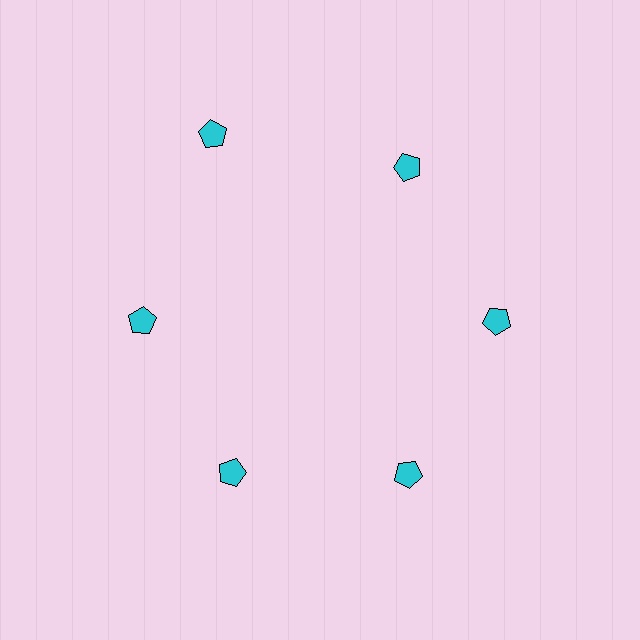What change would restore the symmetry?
The symmetry would be restored by moving it inward, back onto the ring so that all 6 pentagons sit at equal angles and equal distance from the center.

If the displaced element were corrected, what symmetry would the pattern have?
It would have 6-fold rotational symmetry — the pattern would map onto itself every 60 degrees.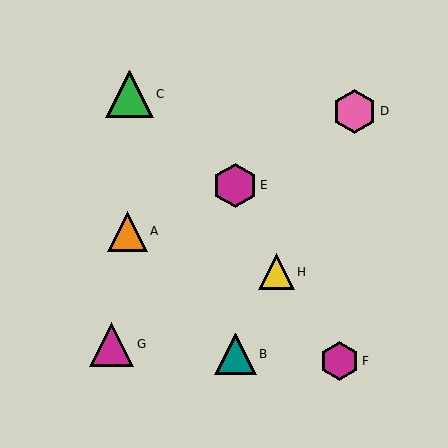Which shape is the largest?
The green triangle (labeled C) is the largest.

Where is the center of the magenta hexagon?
The center of the magenta hexagon is at (235, 185).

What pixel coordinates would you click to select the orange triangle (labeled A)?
Click at (127, 231) to select the orange triangle A.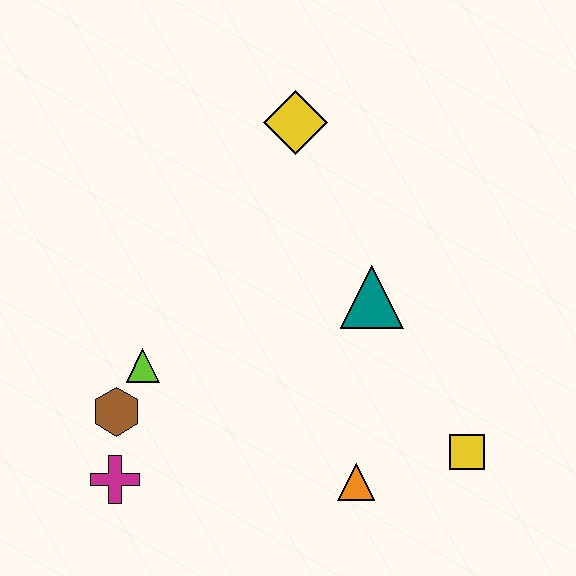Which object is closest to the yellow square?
The orange triangle is closest to the yellow square.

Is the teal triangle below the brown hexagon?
No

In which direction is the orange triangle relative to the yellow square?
The orange triangle is to the left of the yellow square.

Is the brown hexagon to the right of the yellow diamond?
No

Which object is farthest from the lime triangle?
The yellow square is farthest from the lime triangle.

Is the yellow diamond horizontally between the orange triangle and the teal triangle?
No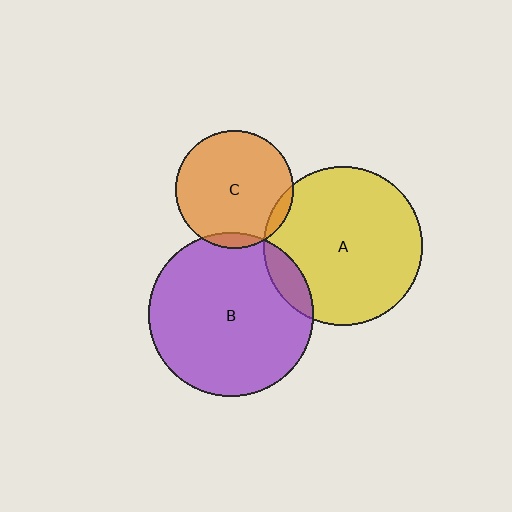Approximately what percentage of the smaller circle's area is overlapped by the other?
Approximately 10%.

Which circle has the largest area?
Circle B (purple).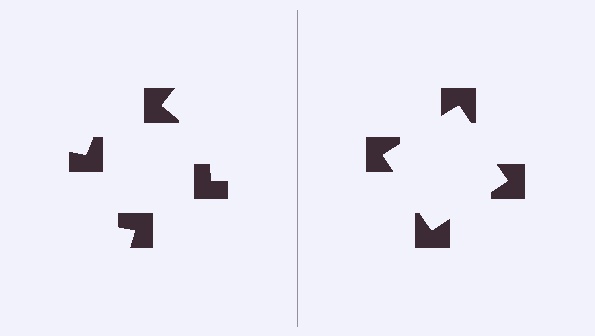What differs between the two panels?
The notched squares are positioned identically on both sides; only the wedge orientations differ. On the right they align to a square; on the left they are misaligned.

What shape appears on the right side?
An illusory square.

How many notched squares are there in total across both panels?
8 — 4 on each side.